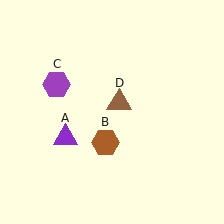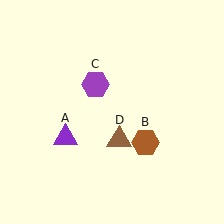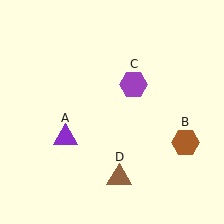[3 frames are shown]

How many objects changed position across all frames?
3 objects changed position: brown hexagon (object B), purple hexagon (object C), brown triangle (object D).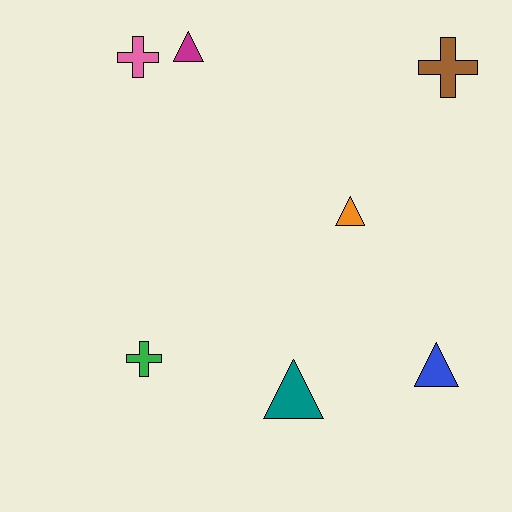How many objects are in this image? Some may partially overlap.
There are 7 objects.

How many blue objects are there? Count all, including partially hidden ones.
There is 1 blue object.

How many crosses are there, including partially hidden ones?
There are 3 crosses.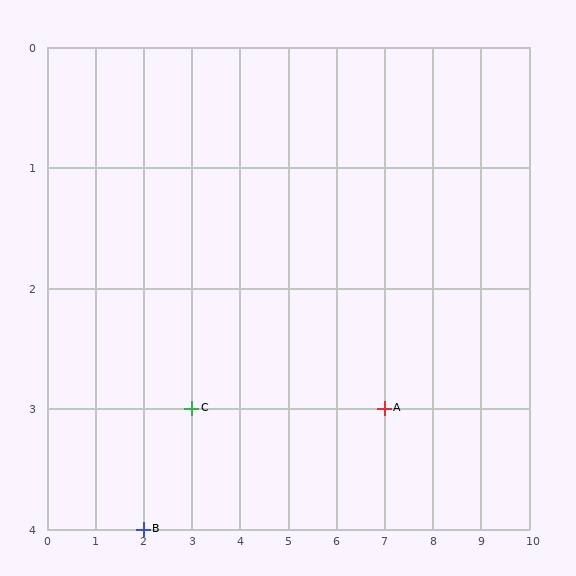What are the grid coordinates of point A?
Point A is at grid coordinates (7, 3).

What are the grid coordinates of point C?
Point C is at grid coordinates (3, 3).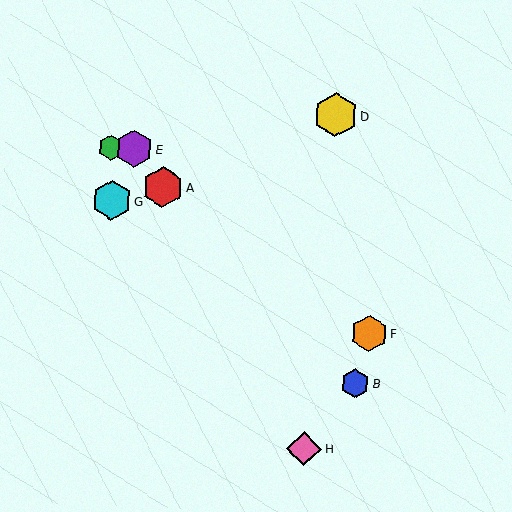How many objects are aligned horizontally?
2 objects (C, E) are aligned horizontally.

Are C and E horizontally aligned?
Yes, both are at y≈148.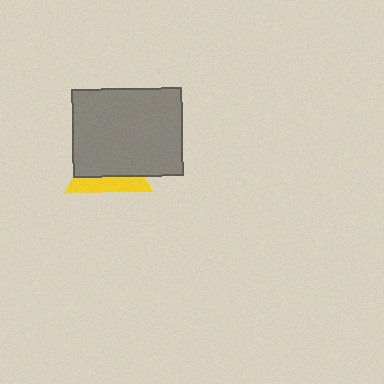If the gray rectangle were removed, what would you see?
You would see the complete yellow triangle.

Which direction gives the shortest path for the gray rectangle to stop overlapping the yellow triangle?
Moving up gives the shortest separation.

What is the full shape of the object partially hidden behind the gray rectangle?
The partially hidden object is a yellow triangle.